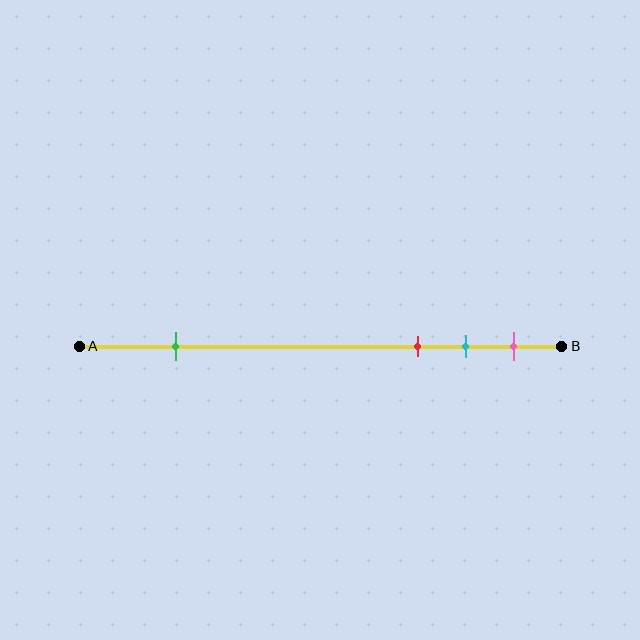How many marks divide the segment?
There are 4 marks dividing the segment.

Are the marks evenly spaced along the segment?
No, the marks are not evenly spaced.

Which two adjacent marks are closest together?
The cyan and pink marks are the closest adjacent pair.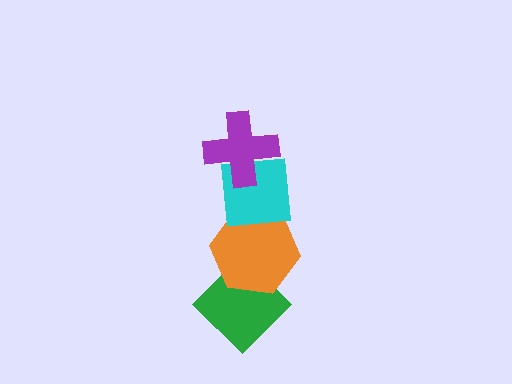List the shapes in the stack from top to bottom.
From top to bottom: the purple cross, the cyan square, the orange hexagon, the green diamond.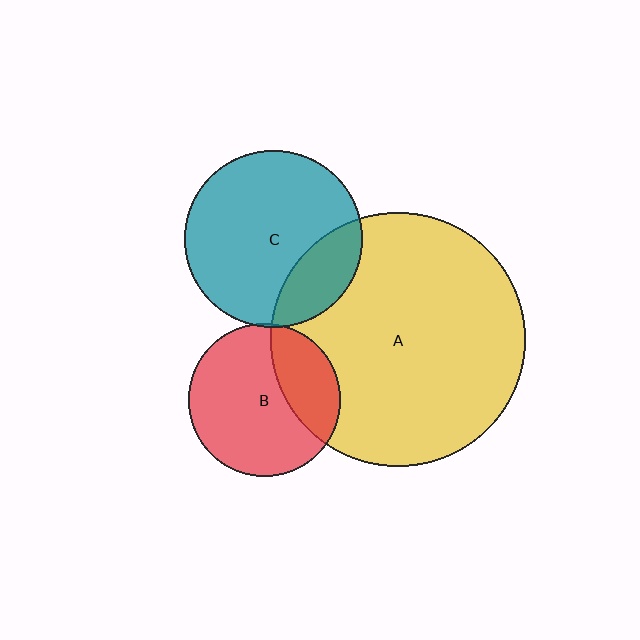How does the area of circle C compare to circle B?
Approximately 1.4 times.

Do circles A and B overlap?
Yes.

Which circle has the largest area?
Circle A (yellow).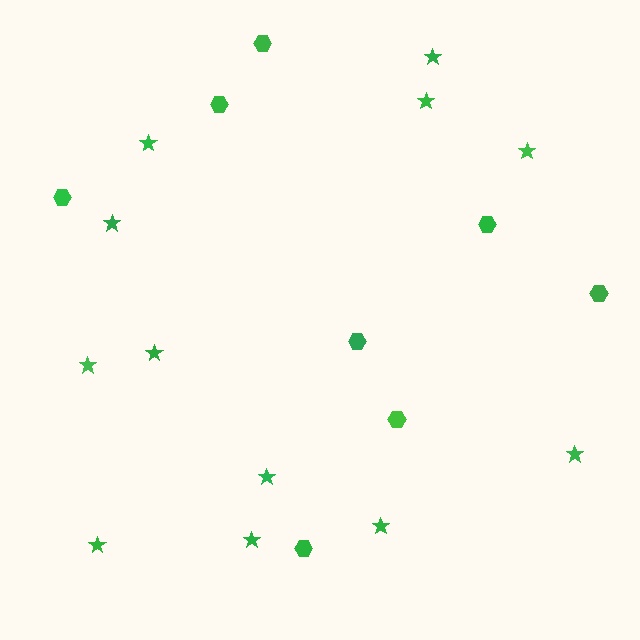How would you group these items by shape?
There are 2 groups: one group of hexagons (8) and one group of stars (12).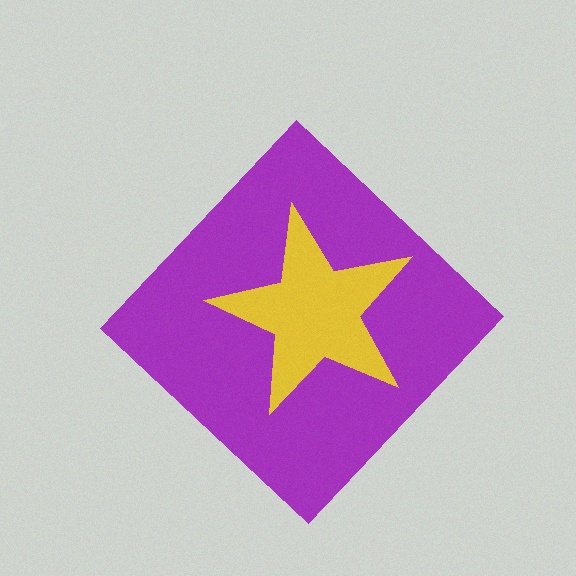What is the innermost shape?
The yellow star.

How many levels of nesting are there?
2.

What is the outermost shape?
The purple diamond.